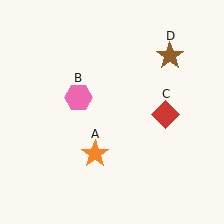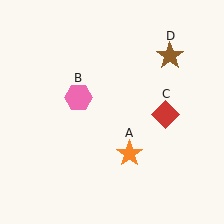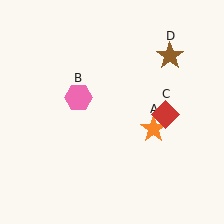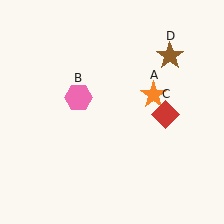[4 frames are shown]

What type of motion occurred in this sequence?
The orange star (object A) rotated counterclockwise around the center of the scene.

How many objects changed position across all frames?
1 object changed position: orange star (object A).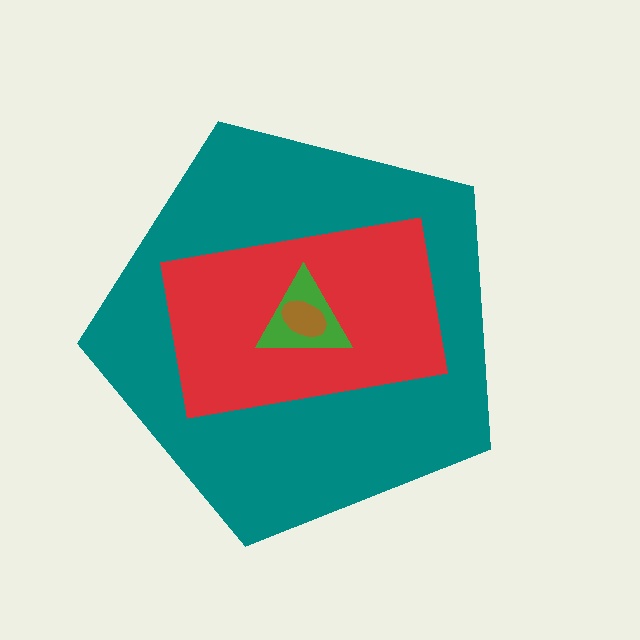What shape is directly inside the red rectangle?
The green triangle.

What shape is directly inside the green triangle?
The brown ellipse.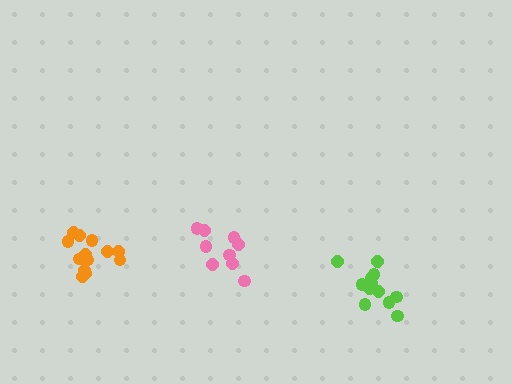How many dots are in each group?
Group 1: 12 dots, Group 2: 9 dots, Group 3: 13 dots (34 total).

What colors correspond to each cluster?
The clusters are colored: lime, pink, orange.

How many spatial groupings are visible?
There are 3 spatial groupings.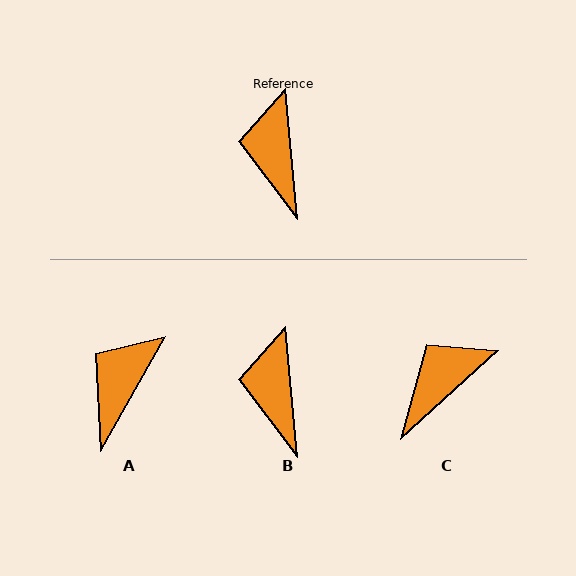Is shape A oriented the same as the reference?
No, it is off by about 35 degrees.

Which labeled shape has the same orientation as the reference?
B.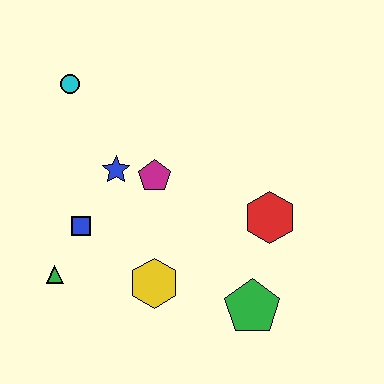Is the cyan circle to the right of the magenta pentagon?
No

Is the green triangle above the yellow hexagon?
Yes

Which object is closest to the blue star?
The magenta pentagon is closest to the blue star.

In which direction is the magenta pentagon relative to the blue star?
The magenta pentagon is to the right of the blue star.